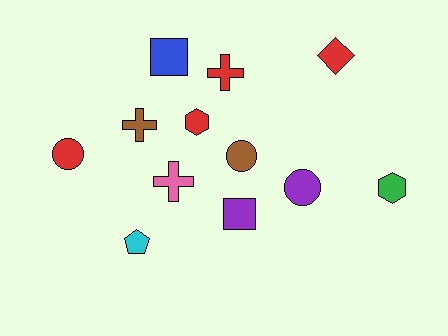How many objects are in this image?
There are 12 objects.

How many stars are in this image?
There are no stars.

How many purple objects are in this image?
There are 2 purple objects.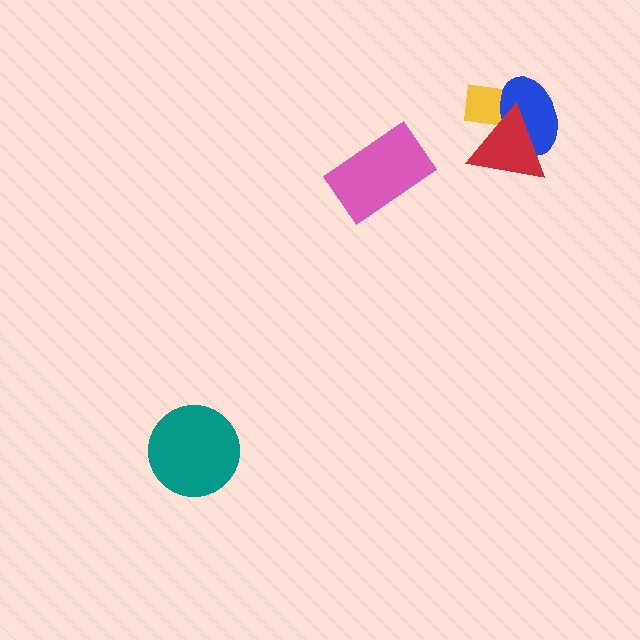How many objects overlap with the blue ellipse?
2 objects overlap with the blue ellipse.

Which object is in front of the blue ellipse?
The red triangle is in front of the blue ellipse.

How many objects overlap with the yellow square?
2 objects overlap with the yellow square.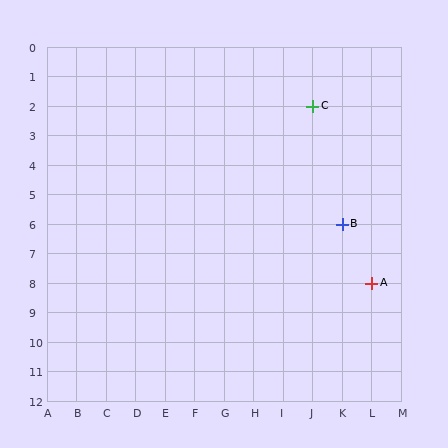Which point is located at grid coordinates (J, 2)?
Point C is at (J, 2).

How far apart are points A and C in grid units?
Points A and C are 2 columns and 6 rows apart (about 6.3 grid units diagonally).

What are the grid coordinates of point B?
Point B is at grid coordinates (K, 6).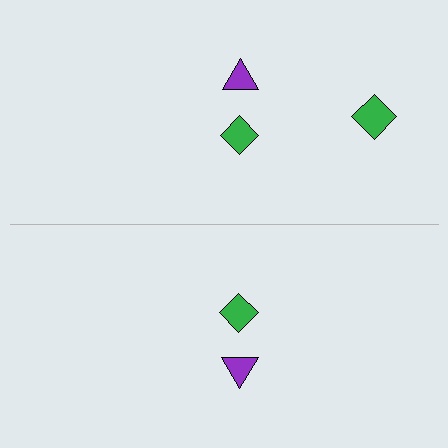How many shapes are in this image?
There are 5 shapes in this image.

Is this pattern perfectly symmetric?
No, the pattern is not perfectly symmetric. A green diamond is missing from the bottom side.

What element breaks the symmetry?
A green diamond is missing from the bottom side.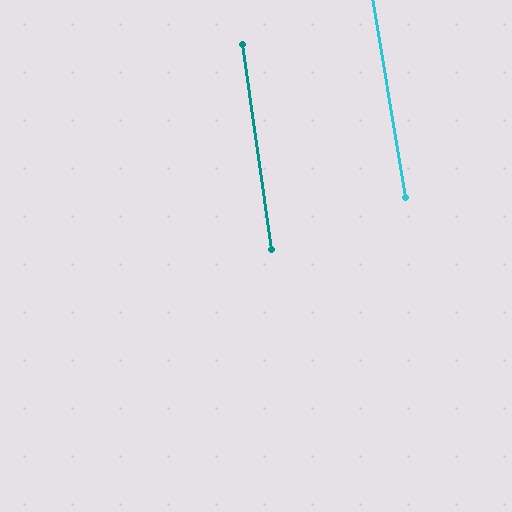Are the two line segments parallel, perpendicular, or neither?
Parallel — their directions differ by only 1.4°.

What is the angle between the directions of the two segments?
Approximately 1 degree.